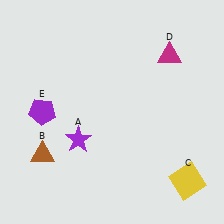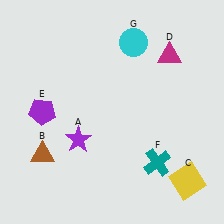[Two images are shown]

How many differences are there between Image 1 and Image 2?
There are 2 differences between the two images.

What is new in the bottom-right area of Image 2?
A teal cross (F) was added in the bottom-right area of Image 2.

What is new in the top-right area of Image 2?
A cyan circle (G) was added in the top-right area of Image 2.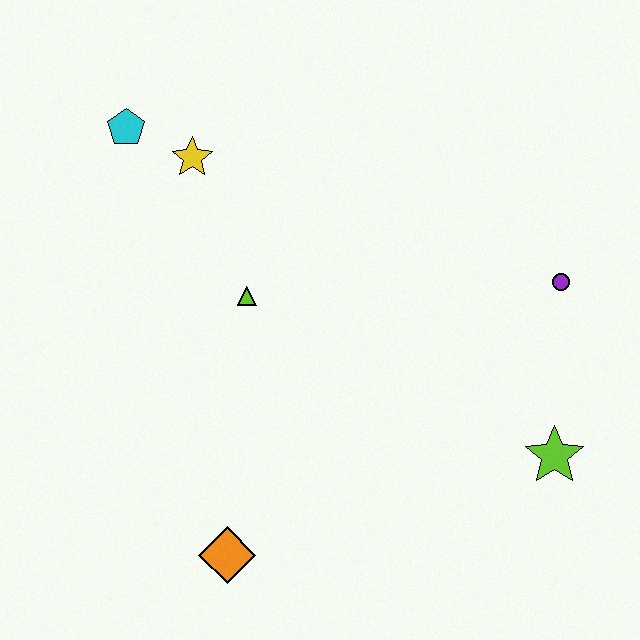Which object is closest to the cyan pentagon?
The yellow star is closest to the cyan pentagon.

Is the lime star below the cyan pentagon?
Yes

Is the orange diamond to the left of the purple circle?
Yes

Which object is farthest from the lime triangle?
The lime star is farthest from the lime triangle.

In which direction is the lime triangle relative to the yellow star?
The lime triangle is below the yellow star.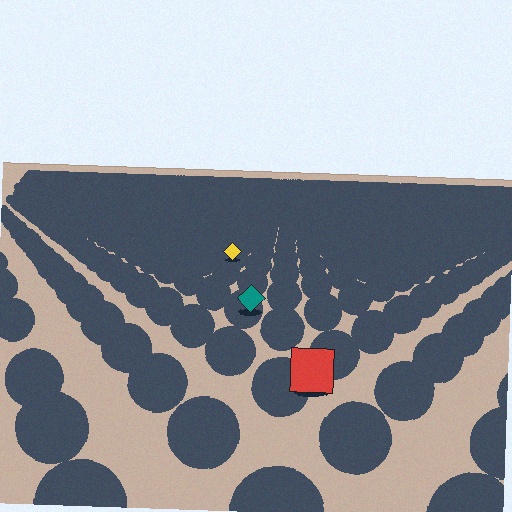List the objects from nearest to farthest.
From nearest to farthest: the red square, the teal diamond, the yellow diamond.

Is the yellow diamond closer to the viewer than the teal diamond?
No. The teal diamond is closer — you can tell from the texture gradient: the ground texture is coarser near it.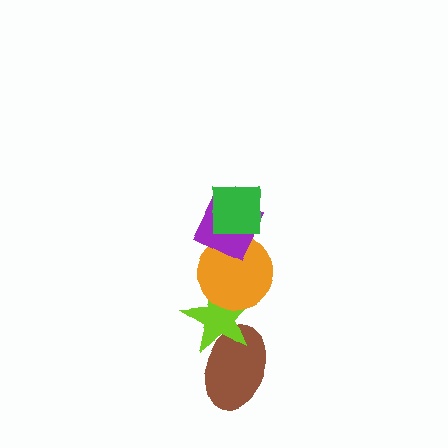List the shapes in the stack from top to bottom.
From top to bottom: the green square, the purple diamond, the orange circle, the lime star, the brown ellipse.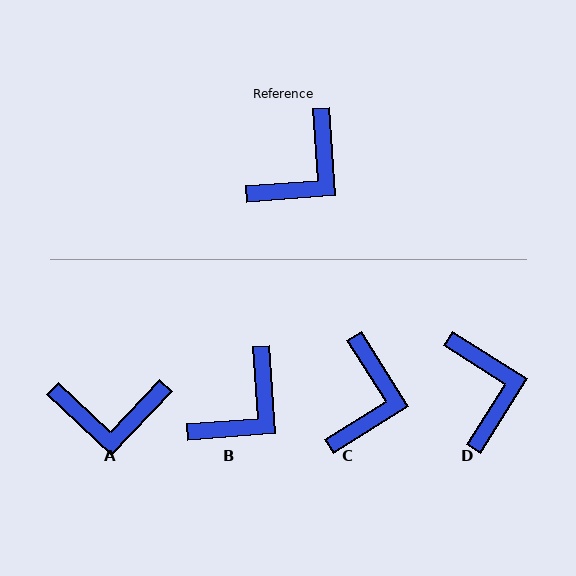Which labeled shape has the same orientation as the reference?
B.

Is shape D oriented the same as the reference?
No, it is off by about 54 degrees.